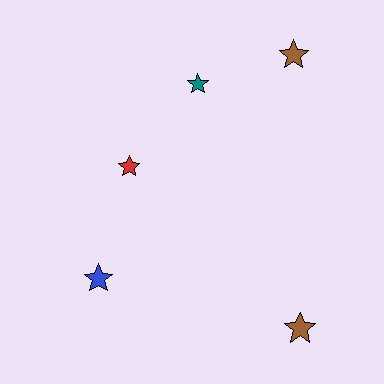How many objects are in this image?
There are 5 objects.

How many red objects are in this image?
There is 1 red object.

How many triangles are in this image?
There are no triangles.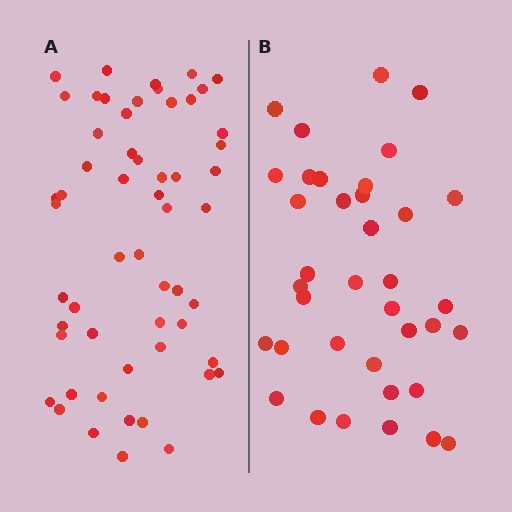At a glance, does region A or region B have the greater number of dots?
Region A (the left region) has more dots.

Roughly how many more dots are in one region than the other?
Region A has approximately 20 more dots than region B.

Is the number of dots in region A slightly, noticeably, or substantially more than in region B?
Region A has substantially more. The ratio is roughly 1.5 to 1.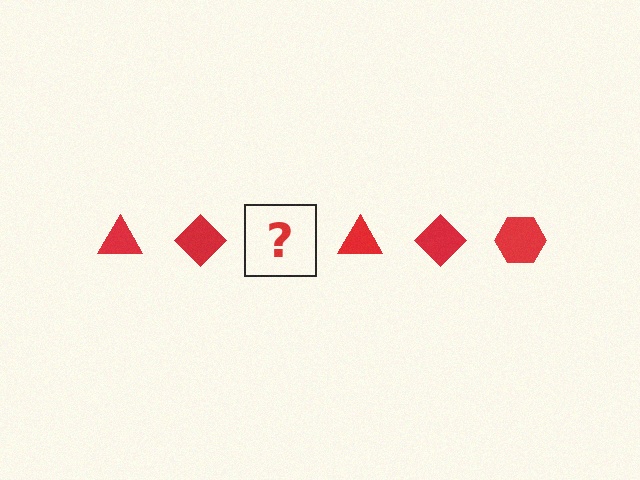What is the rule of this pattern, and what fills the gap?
The rule is that the pattern cycles through triangle, diamond, hexagon shapes in red. The gap should be filled with a red hexagon.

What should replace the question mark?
The question mark should be replaced with a red hexagon.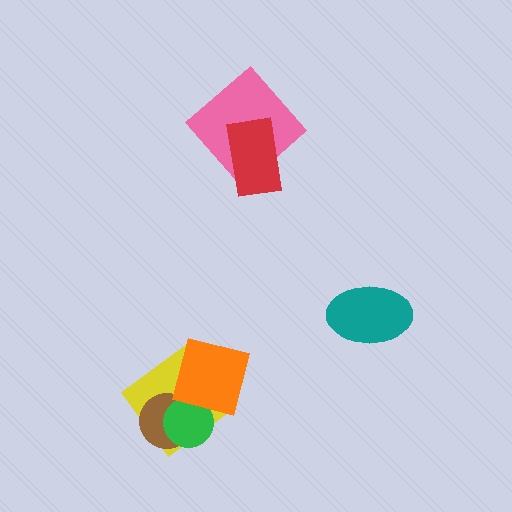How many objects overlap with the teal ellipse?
0 objects overlap with the teal ellipse.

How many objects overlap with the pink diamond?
1 object overlaps with the pink diamond.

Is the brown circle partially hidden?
Yes, it is partially covered by another shape.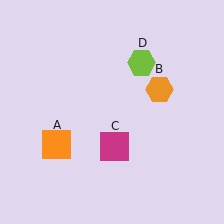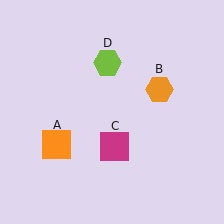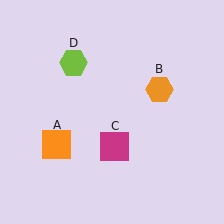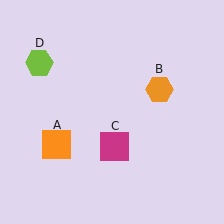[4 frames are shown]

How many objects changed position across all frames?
1 object changed position: lime hexagon (object D).